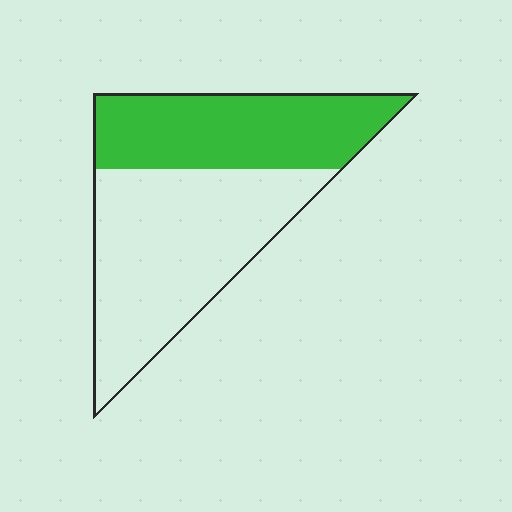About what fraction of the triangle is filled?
About two fifths (2/5).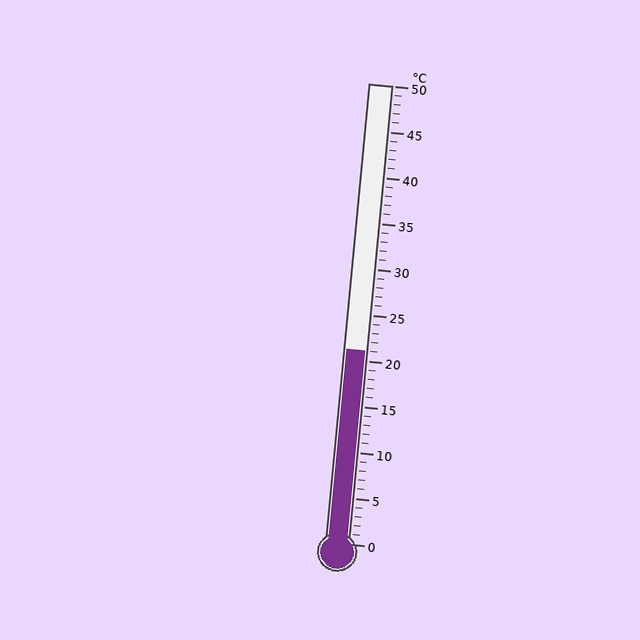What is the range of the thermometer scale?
The thermometer scale ranges from 0°C to 50°C.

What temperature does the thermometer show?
The thermometer shows approximately 21°C.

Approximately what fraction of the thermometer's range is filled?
The thermometer is filled to approximately 40% of its range.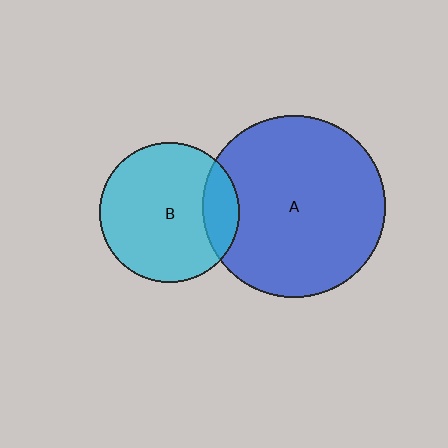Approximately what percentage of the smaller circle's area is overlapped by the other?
Approximately 15%.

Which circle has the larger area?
Circle A (blue).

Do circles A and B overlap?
Yes.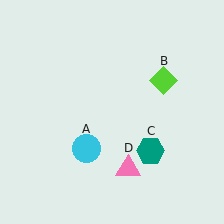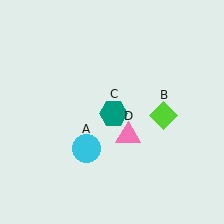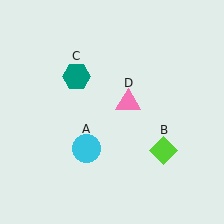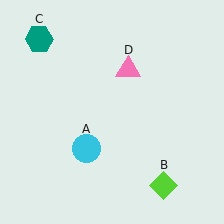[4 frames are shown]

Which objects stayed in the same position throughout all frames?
Cyan circle (object A) remained stationary.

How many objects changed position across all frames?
3 objects changed position: lime diamond (object B), teal hexagon (object C), pink triangle (object D).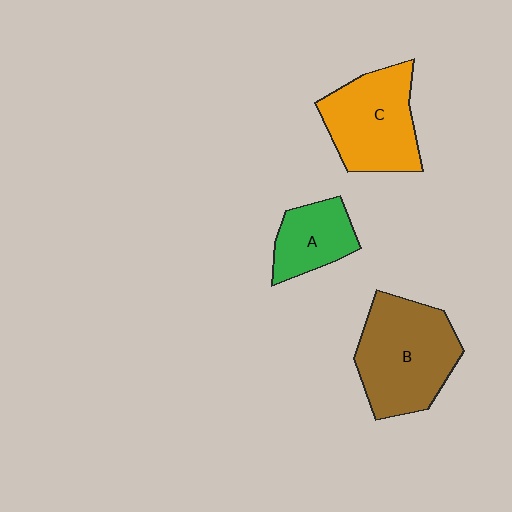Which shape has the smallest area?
Shape A (green).